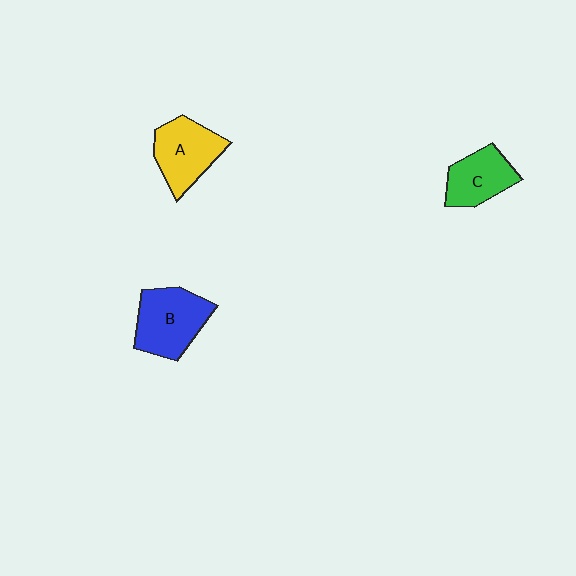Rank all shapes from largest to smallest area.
From largest to smallest: B (blue), A (yellow), C (green).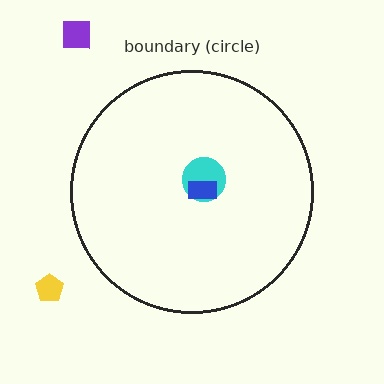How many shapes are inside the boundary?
2 inside, 2 outside.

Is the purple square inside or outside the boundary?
Outside.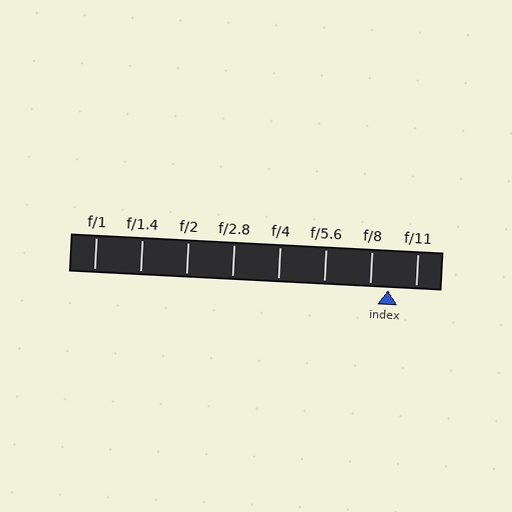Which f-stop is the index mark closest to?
The index mark is closest to f/8.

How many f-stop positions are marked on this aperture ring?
There are 8 f-stop positions marked.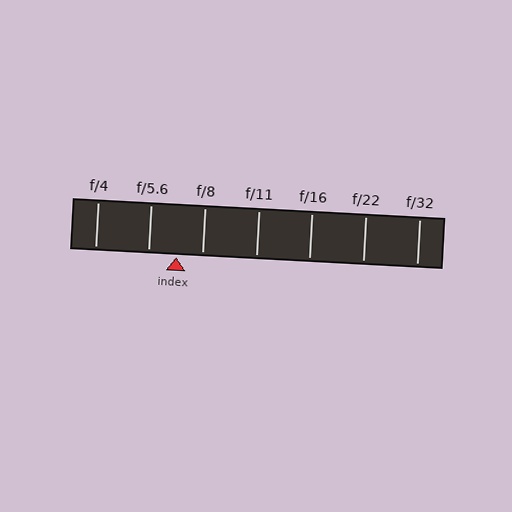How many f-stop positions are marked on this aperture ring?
There are 7 f-stop positions marked.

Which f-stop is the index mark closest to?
The index mark is closest to f/8.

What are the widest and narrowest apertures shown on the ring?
The widest aperture shown is f/4 and the narrowest is f/32.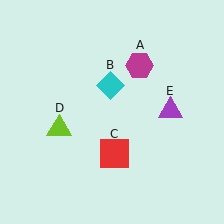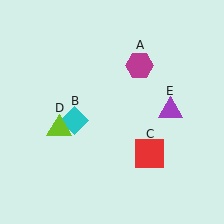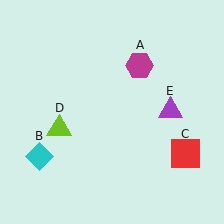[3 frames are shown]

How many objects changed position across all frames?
2 objects changed position: cyan diamond (object B), red square (object C).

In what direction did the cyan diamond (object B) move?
The cyan diamond (object B) moved down and to the left.